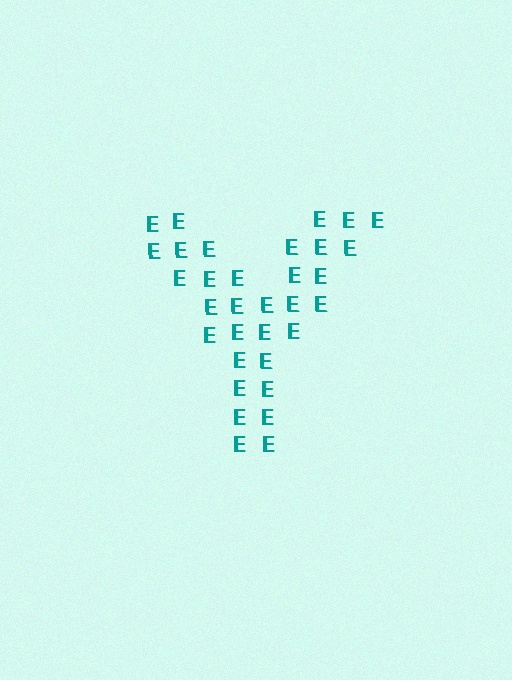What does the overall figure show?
The overall figure shows the letter Y.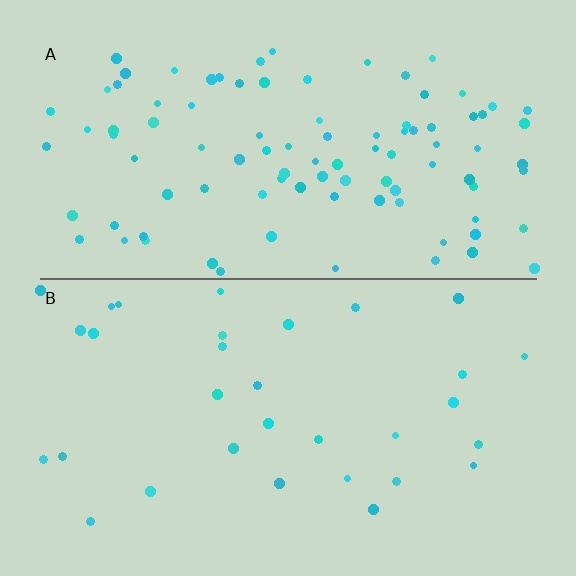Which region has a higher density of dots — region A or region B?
A (the top).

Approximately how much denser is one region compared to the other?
Approximately 3.0× — region A over region B.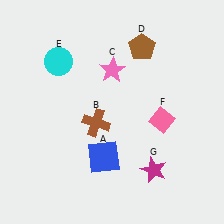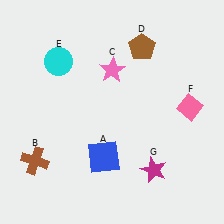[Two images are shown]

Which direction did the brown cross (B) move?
The brown cross (B) moved left.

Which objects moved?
The objects that moved are: the brown cross (B), the pink diamond (F).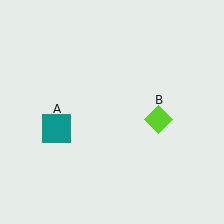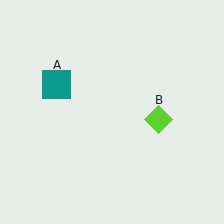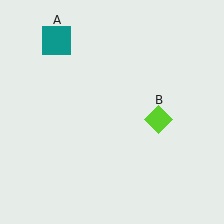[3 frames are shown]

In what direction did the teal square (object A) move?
The teal square (object A) moved up.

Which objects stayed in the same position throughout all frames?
Lime diamond (object B) remained stationary.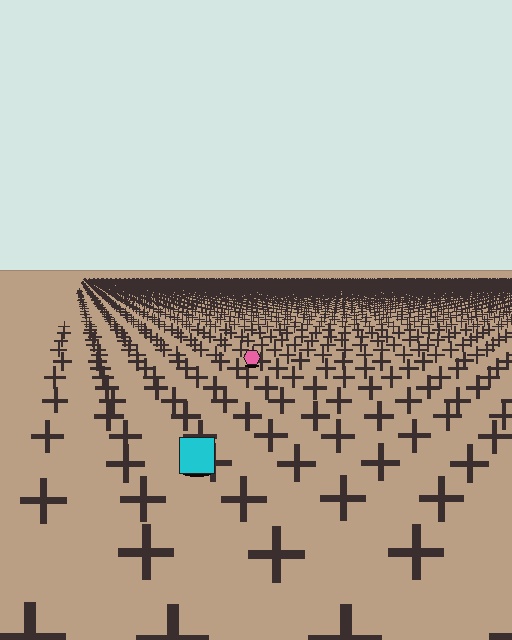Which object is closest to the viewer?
The cyan square is closest. The texture marks near it are larger and more spread out.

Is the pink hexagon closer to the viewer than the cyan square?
No. The cyan square is closer — you can tell from the texture gradient: the ground texture is coarser near it.